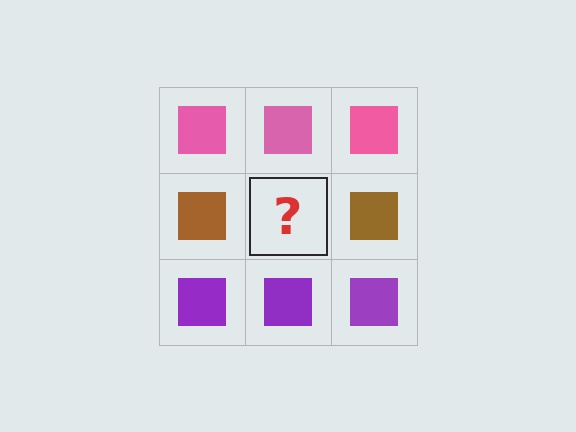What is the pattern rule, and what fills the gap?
The rule is that each row has a consistent color. The gap should be filled with a brown square.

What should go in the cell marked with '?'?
The missing cell should contain a brown square.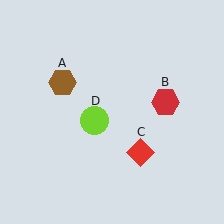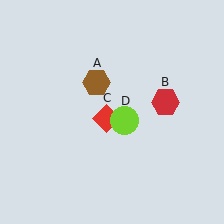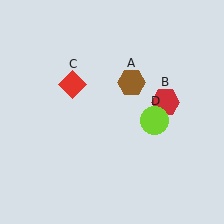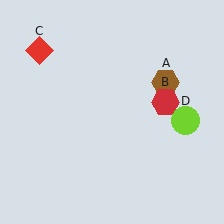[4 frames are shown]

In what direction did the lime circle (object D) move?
The lime circle (object D) moved right.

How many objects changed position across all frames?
3 objects changed position: brown hexagon (object A), red diamond (object C), lime circle (object D).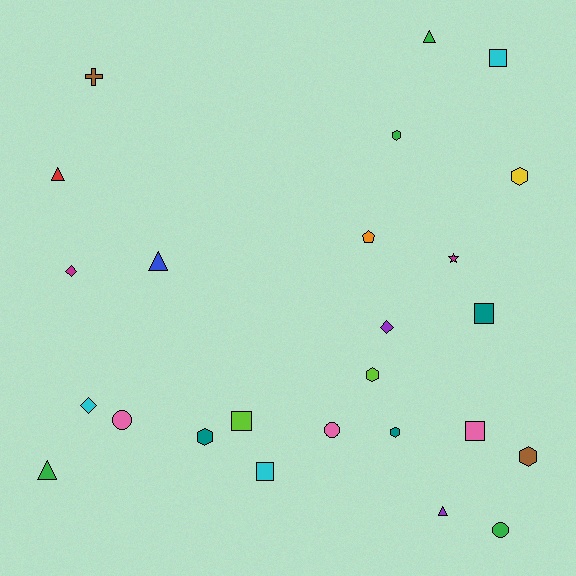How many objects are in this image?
There are 25 objects.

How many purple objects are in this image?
There are 2 purple objects.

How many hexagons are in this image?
There are 6 hexagons.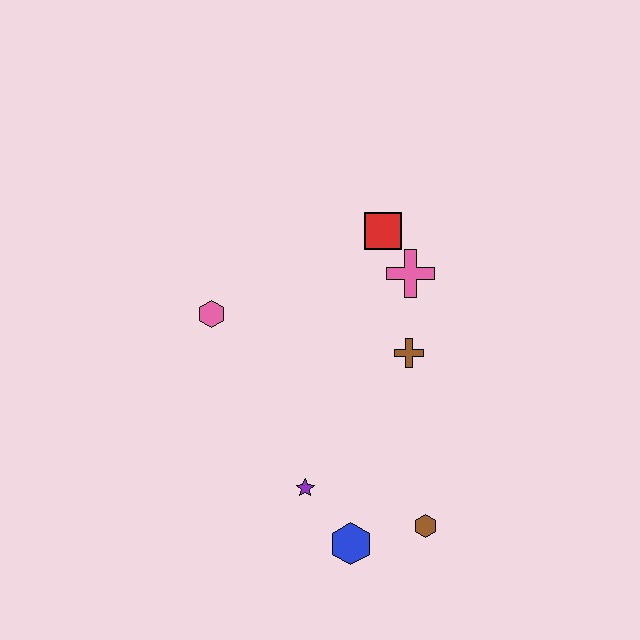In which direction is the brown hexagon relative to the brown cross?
The brown hexagon is below the brown cross.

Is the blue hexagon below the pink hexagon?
Yes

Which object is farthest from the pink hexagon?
The brown hexagon is farthest from the pink hexagon.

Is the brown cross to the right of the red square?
Yes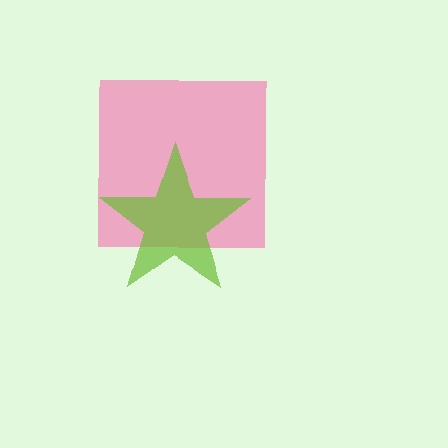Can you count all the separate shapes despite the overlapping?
Yes, there are 2 separate shapes.